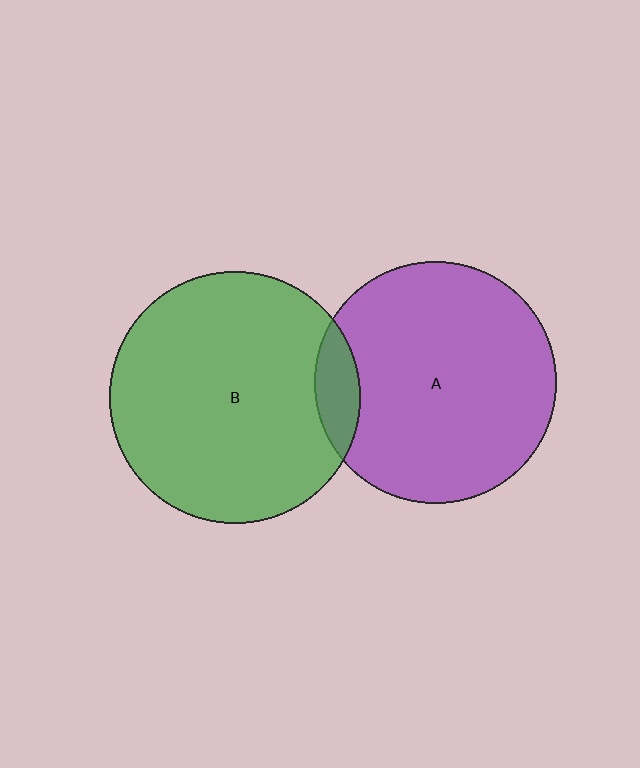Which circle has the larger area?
Circle B (green).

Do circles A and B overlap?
Yes.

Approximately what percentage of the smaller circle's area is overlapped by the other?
Approximately 10%.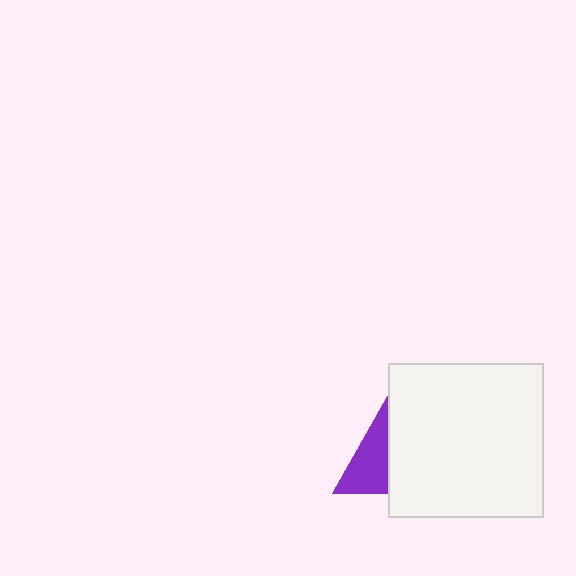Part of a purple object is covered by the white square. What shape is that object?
It is a triangle.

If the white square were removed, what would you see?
You would see the complete purple triangle.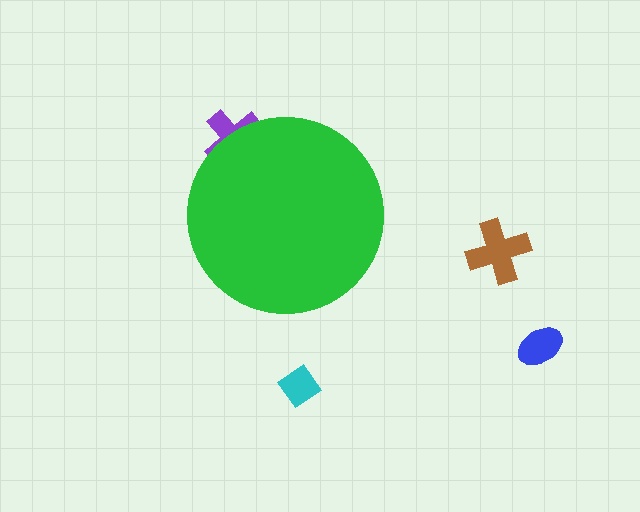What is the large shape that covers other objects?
A green circle.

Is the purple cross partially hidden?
Yes, the purple cross is partially hidden behind the green circle.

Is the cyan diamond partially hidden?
No, the cyan diamond is fully visible.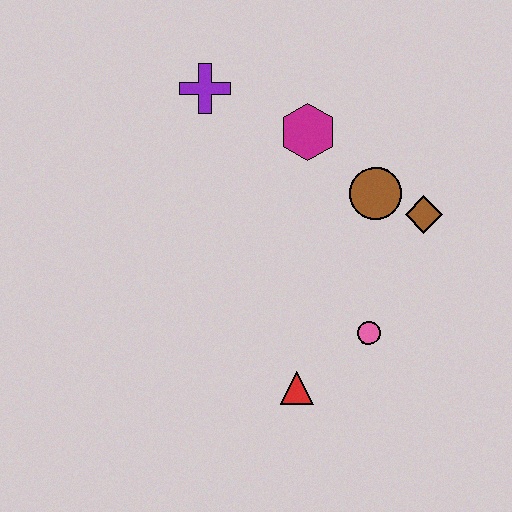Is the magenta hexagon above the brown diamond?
Yes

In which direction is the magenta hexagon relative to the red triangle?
The magenta hexagon is above the red triangle.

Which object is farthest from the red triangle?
The purple cross is farthest from the red triangle.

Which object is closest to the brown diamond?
The brown circle is closest to the brown diamond.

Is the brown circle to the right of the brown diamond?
No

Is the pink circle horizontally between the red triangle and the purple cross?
No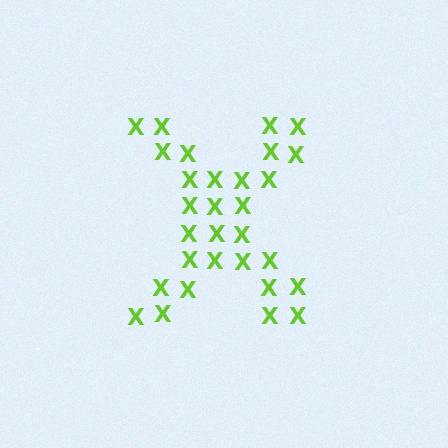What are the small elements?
The small elements are letter X's.